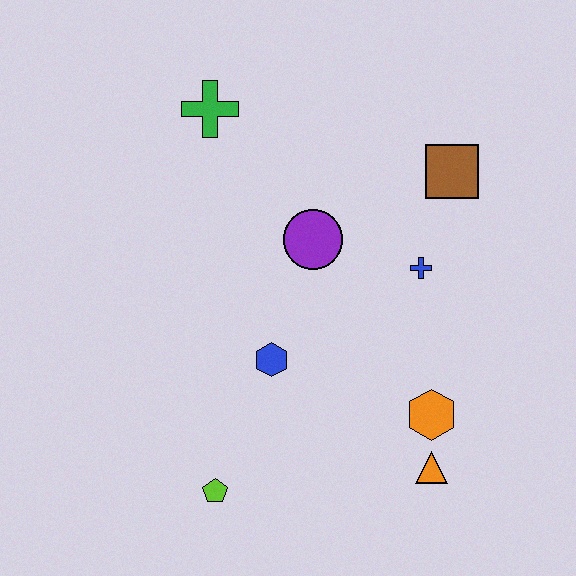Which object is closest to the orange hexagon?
The orange triangle is closest to the orange hexagon.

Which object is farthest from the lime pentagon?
The brown square is farthest from the lime pentagon.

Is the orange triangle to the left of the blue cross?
No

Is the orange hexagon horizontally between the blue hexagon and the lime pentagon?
No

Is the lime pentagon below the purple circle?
Yes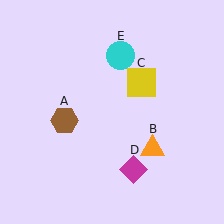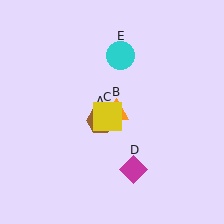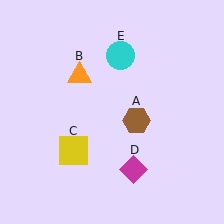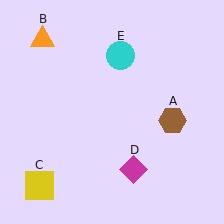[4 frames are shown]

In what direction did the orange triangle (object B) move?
The orange triangle (object B) moved up and to the left.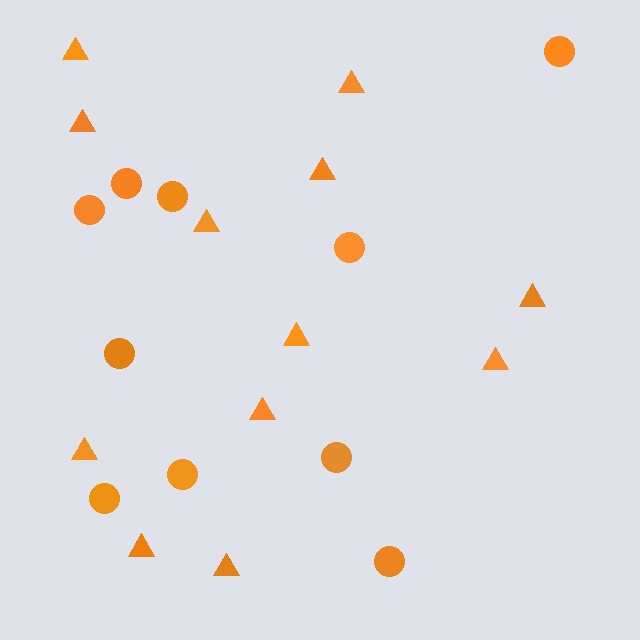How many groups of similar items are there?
There are 2 groups: one group of circles (10) and one group of triangles (12).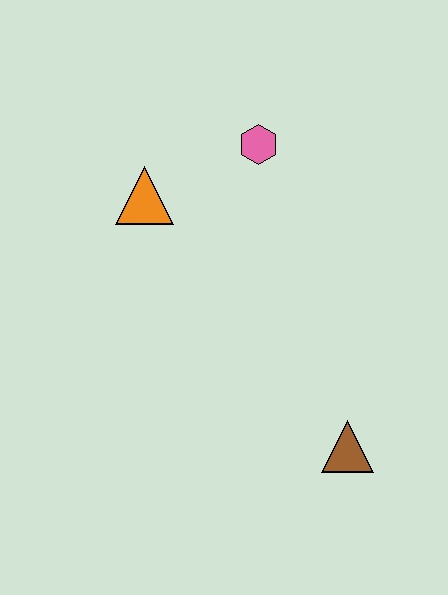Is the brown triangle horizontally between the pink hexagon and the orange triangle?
No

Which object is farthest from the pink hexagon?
The brown triangle is farthest from the pink hexagon.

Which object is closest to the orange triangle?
The pink hexagon is closest to the orange triangle.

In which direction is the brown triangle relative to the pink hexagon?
The brown triangle is below the pink hexagon.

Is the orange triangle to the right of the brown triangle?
No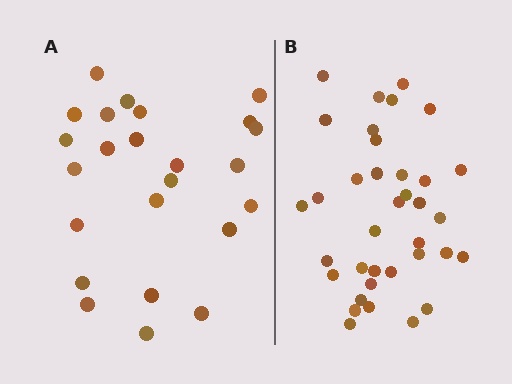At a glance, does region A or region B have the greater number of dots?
Region B (the right region) has more dots.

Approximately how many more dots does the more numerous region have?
Region B has roughly 12 or so more dots than region A.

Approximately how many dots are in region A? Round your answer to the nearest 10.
About 20 dots. (The exact count is 24, which rounds to 20.)